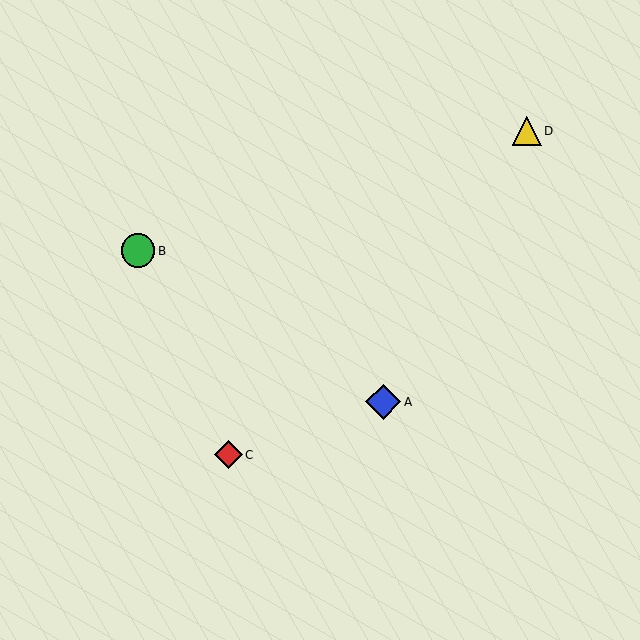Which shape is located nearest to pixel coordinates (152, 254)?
The green circle (labeled B) at (138, 251) is nearest to that location.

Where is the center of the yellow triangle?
The center of the yellow triangle is at (527, 131).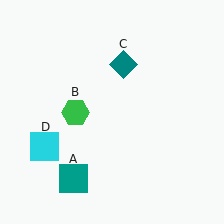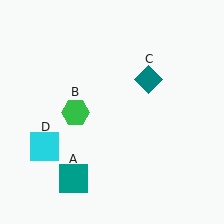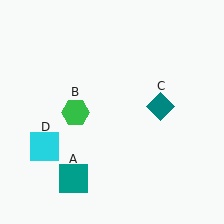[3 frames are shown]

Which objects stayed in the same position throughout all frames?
Teal square (object A) and green hexagon (object B) and cyan square (object D) remained stationary.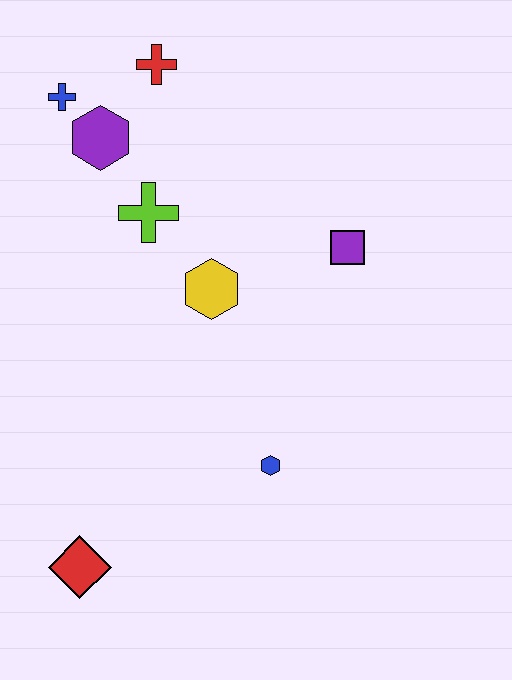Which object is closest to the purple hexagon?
The blue cross is closest to the purple hexagon.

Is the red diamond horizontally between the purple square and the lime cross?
No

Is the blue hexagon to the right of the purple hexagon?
Yes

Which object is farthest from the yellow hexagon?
The red diamond is farthest from the yellow hexagon.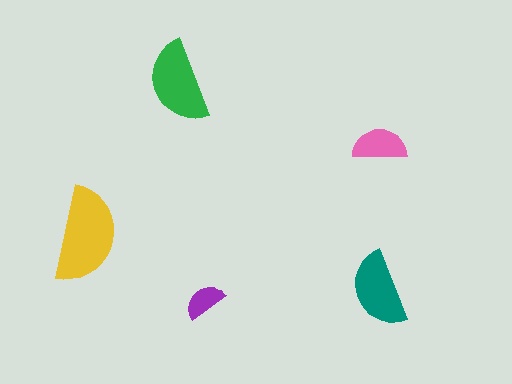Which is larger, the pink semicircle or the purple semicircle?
The pink one.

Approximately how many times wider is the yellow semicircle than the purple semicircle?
About 2.5 times wider.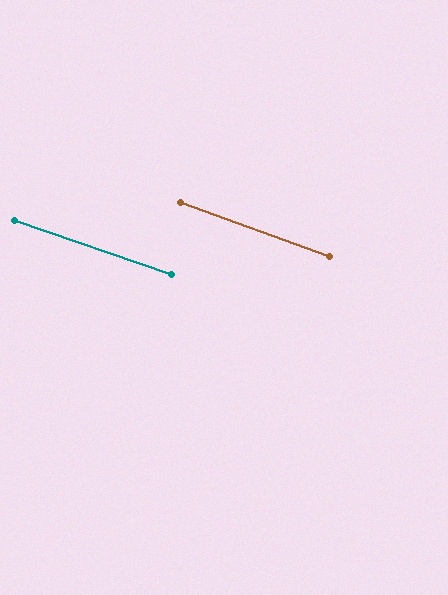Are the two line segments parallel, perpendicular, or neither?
Parallel — their directions differ by only 0.8°.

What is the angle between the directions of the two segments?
Approximately 1 degree.